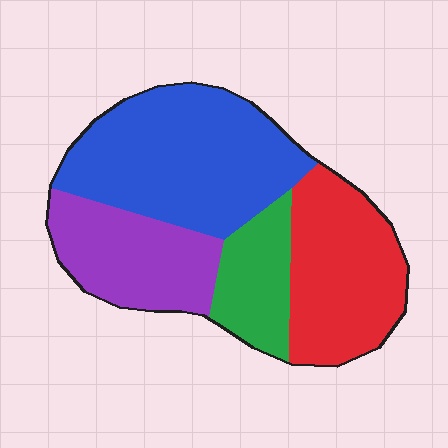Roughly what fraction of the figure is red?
Red covers roughly 25% of the figure.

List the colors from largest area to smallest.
From largest to smallest: blue, red, purple, green.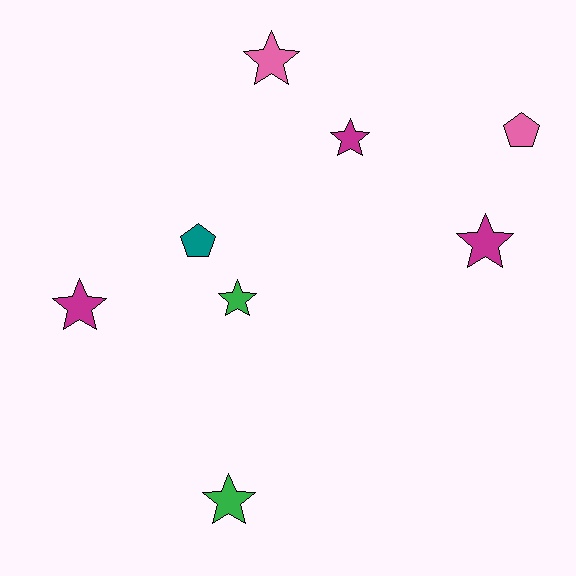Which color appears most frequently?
Magenta, with 3 objects.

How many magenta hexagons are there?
There are no magenta hexagons.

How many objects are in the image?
There are 8 objects.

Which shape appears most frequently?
Star, with 6 objects.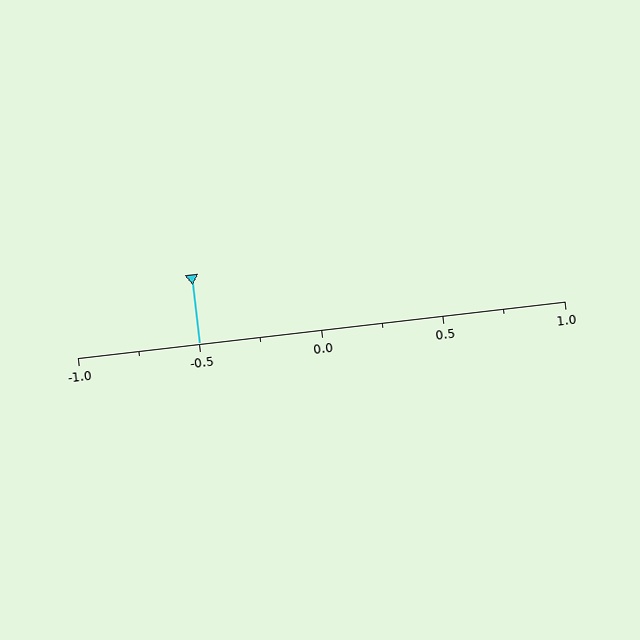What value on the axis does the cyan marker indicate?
The marker indicates approximately -0.5.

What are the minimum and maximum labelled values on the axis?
The axis runs from -1.0 to 1.0.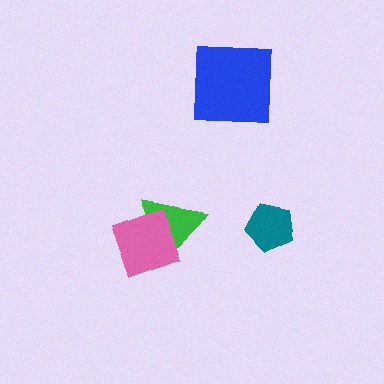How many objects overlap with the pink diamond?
1 object overlaps with the pink diamond.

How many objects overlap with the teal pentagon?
0 objects overlap with the teal pentagon.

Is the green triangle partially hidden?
Yes, it is partially covered by another shape.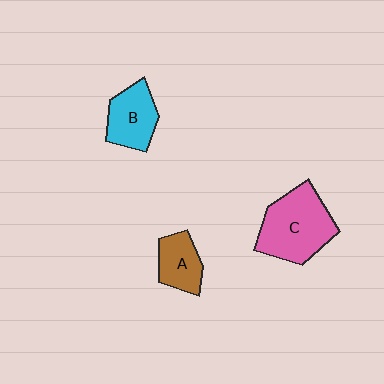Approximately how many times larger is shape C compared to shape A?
Approximately 2.0 times.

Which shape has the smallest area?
Shape A (brown).